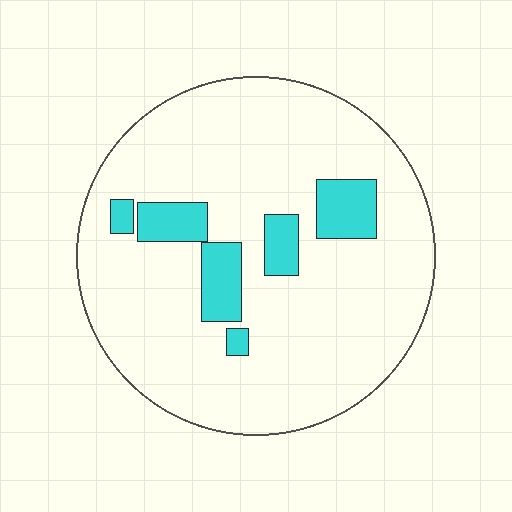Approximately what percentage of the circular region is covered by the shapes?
Approximately 15%.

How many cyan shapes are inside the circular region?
6.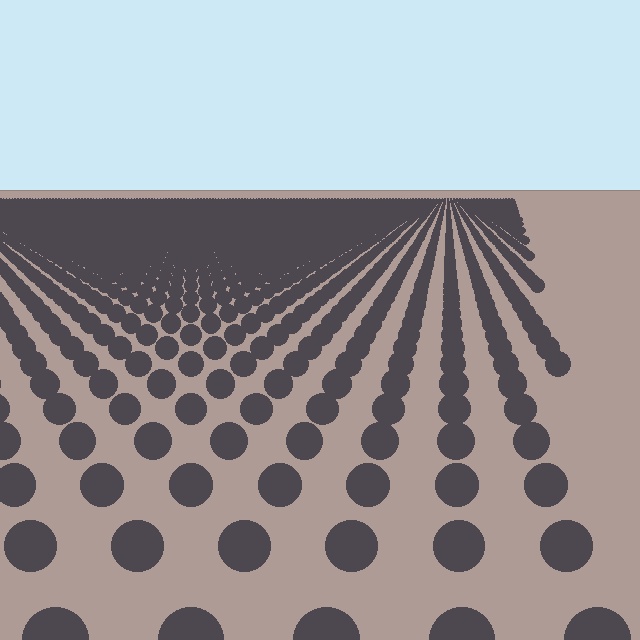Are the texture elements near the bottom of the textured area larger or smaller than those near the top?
Larger. Near the bottom, elements are closer to the viewer and appear at a bigger on-screen size.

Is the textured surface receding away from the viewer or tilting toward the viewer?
The surface is receding away from the viewer. Texture elements get smaller and denser toward the top.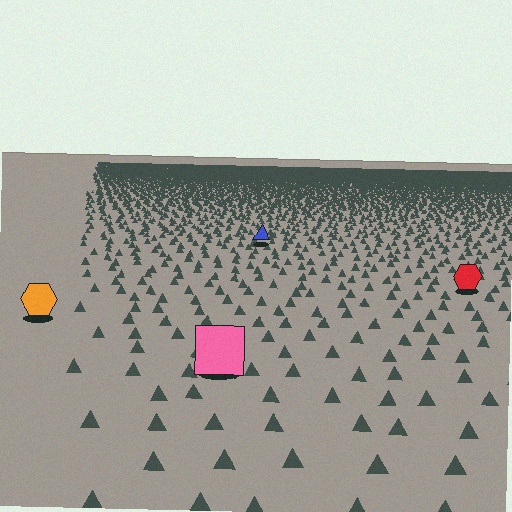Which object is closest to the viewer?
The pink square is closest. The texture marks near it are larger and more spread out.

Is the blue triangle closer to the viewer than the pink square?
No. The pink square is closer — you can tell from the texture gradient: the ground texture is coarser near it.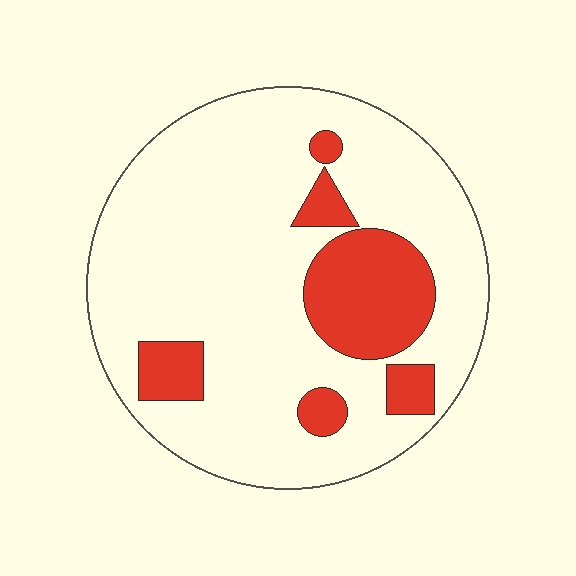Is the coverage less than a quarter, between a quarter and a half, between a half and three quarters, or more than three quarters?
Less than a quarter.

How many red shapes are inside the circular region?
6.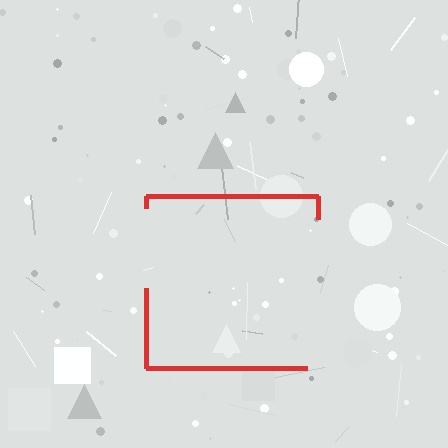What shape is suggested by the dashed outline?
The dashed outline suggests a square.